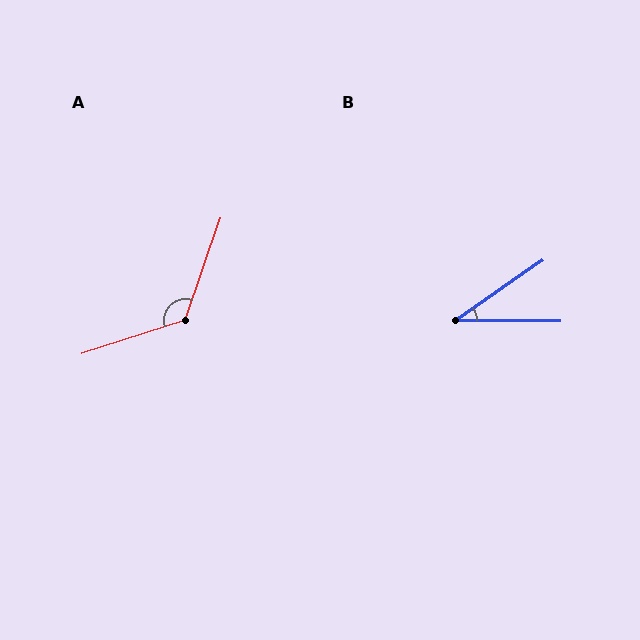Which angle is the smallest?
B, at approximately 35 degrees.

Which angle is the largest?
A, at approximately 128 degrees.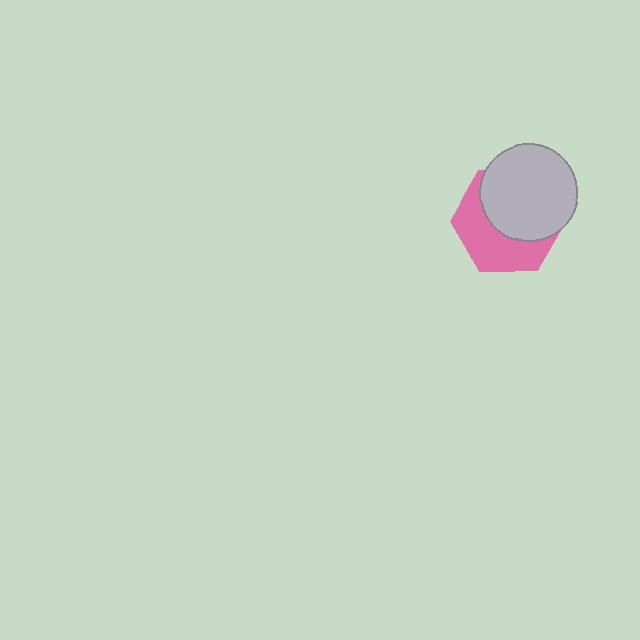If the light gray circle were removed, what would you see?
You would see the complete pink hexagon.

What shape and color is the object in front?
The object in front is a light gray circle.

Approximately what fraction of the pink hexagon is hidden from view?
Roughly 54% of the pink hexagon is hidden behind the light gray circle.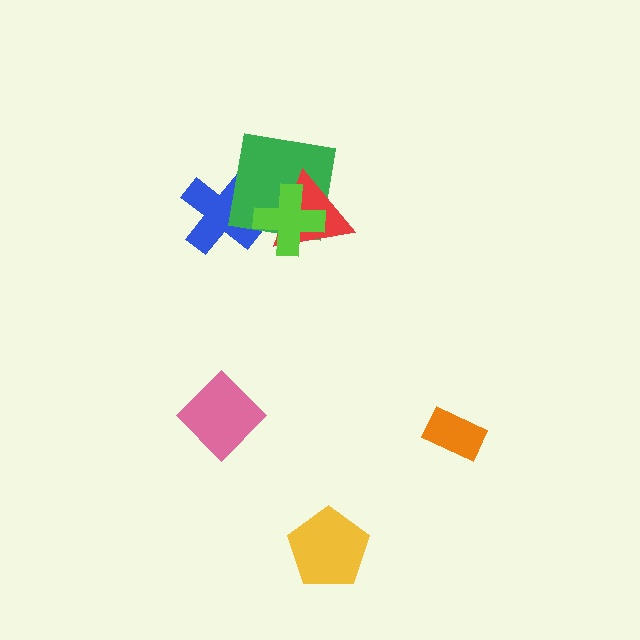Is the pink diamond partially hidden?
No, no other shape covers it.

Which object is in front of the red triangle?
The lime cross is in front of the red triangle.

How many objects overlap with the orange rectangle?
0 objects overlap with the orange rectangle.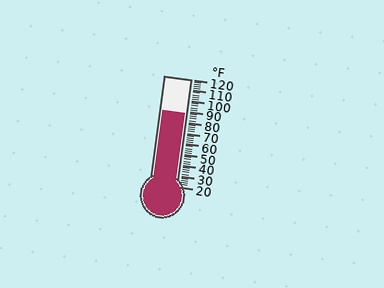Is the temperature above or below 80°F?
The temperature is above 80°F.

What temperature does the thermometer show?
The thermometer shows approximately 88°F.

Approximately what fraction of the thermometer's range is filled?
The thermometer is filled to approximately 70% of its range.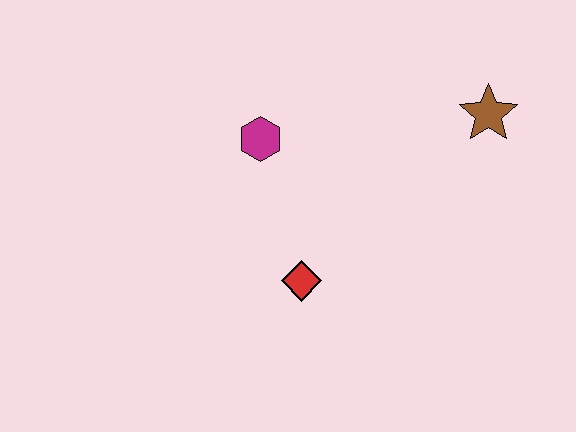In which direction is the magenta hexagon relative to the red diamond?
The magenta hexagon is above the red diamond.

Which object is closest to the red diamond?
The magenta hexagon is closest to the red diamond.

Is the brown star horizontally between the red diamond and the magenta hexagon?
No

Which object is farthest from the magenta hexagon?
The brown star is farthest from the magenta hexagon.